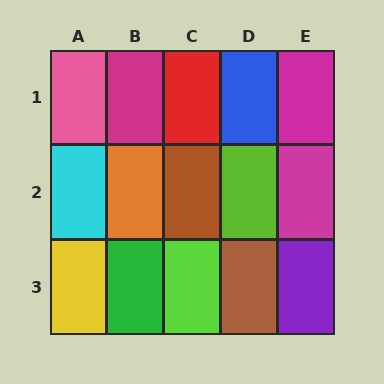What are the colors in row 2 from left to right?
Cyan, orange, brown, lime, magenta.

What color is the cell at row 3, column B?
Green.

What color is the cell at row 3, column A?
Yellow.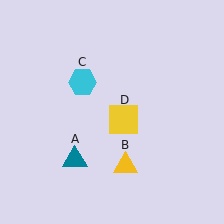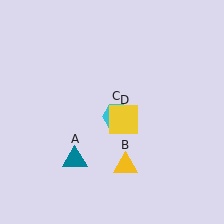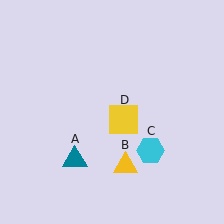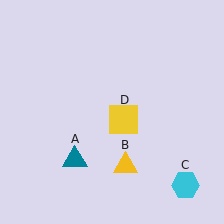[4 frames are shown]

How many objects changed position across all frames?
1 object changed position: cyan hexagon (object C).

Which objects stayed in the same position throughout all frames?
Teal triangle (object A) and yellow triangle (object B) and yellow square (object D) remained stationary.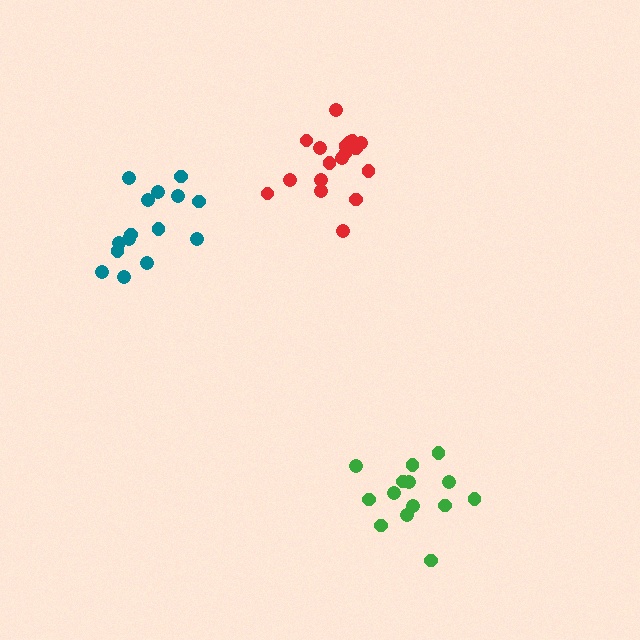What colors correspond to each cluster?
The clusters are colored: red, teal, green.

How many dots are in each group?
Group 1: 18 dots, Group 2: 15 dots, Group 3: 14 dots (47 total).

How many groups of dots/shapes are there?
There are 3 groups.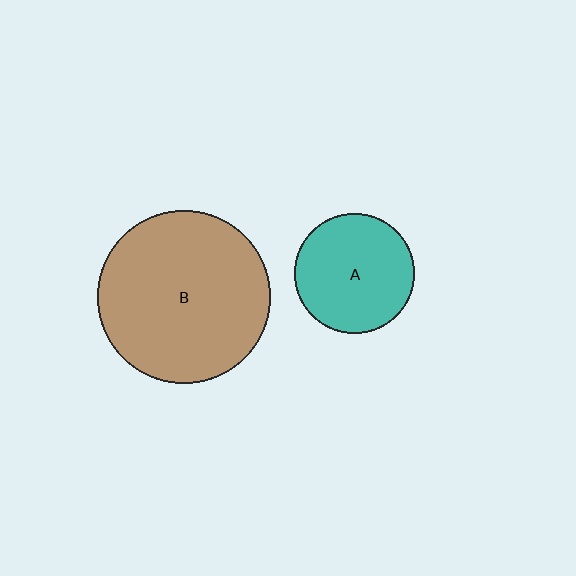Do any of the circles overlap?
No, none of the circles overlap.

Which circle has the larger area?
Circle B (brown).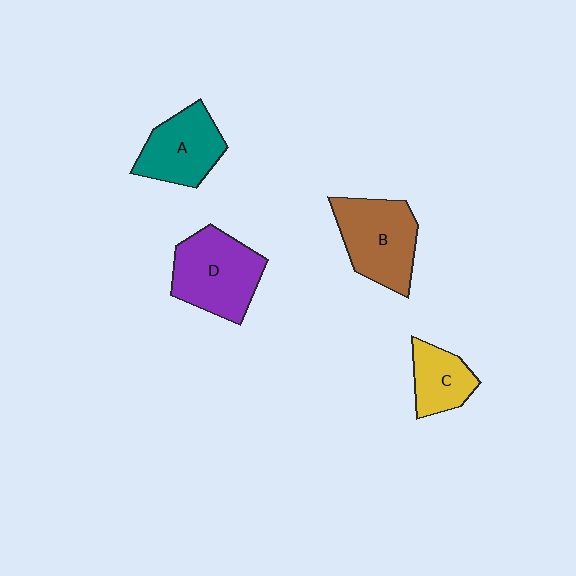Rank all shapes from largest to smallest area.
From largest to smallest: D (purple), B (brown), A (teal), C (yellow).